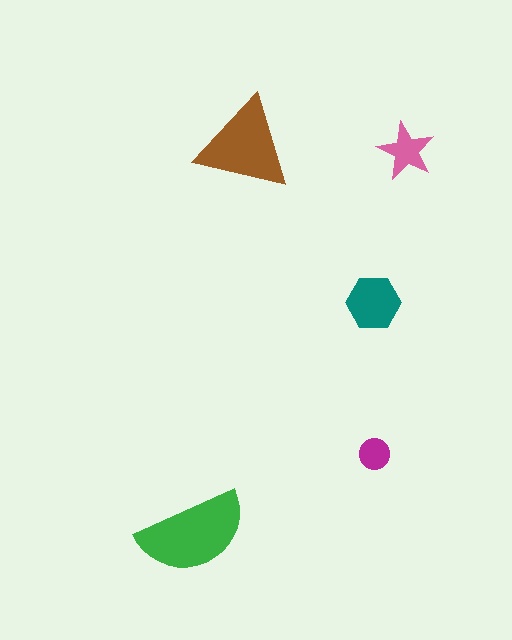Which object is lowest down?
The green semicircle is bottommost.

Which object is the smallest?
The magenta circle.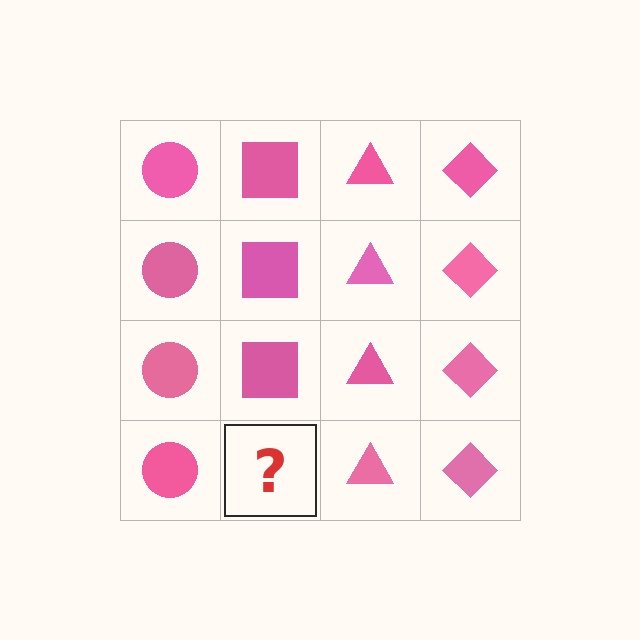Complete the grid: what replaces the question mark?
The question mark should be replaced with a pink square.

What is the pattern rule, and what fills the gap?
The rule is that each column has a consistent shape. The gap should be filled with a pink square.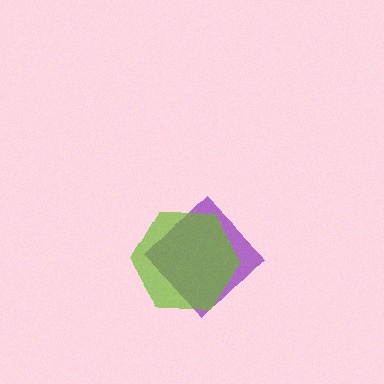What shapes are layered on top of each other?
The layered shapes are: a purple diamond, a lime hexagon.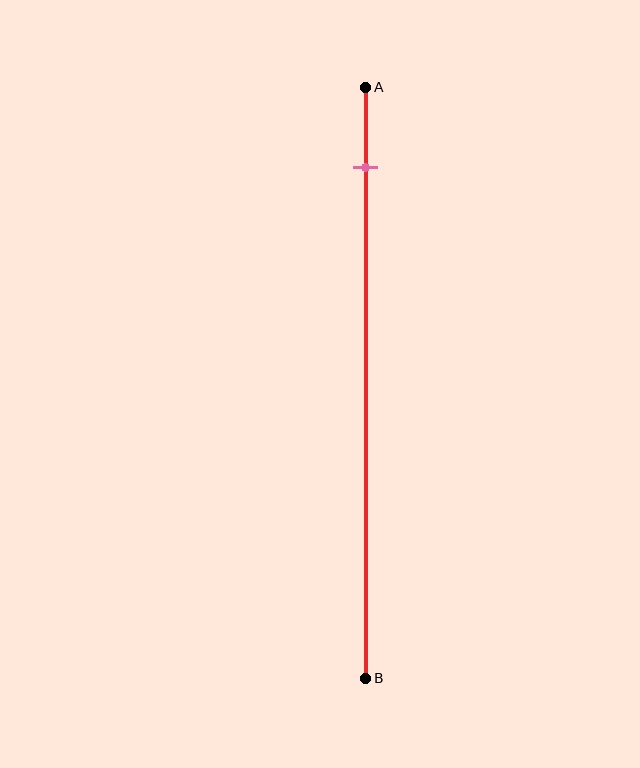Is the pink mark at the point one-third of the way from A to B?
No, the mark is at about 15% from A, not at the 33% one-third point.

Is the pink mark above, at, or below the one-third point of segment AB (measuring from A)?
The pink mark is above the one-third point of segment AB.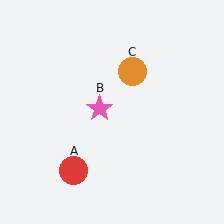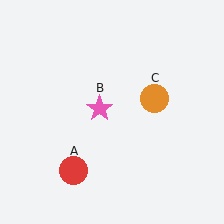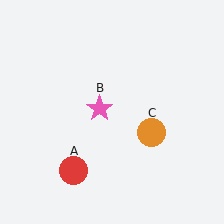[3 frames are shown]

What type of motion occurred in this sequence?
The orange circle (object C) rotated clockwise around the center of the scene.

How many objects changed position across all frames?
1 object changed position: orange circle (object C).